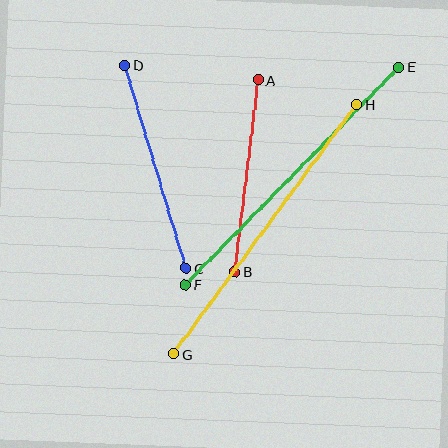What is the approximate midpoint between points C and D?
The midpoint is at approximately (155, 167) pixels.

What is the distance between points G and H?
The distance is approximately 309 pixels.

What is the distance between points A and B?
The distance is approximately 193 pixels.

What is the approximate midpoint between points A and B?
The midpoint is at approximately (246, 176) pixels.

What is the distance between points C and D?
The distance is approximately 212 pixels.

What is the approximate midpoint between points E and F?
The midpoint is at approximately (292, 176) pixels.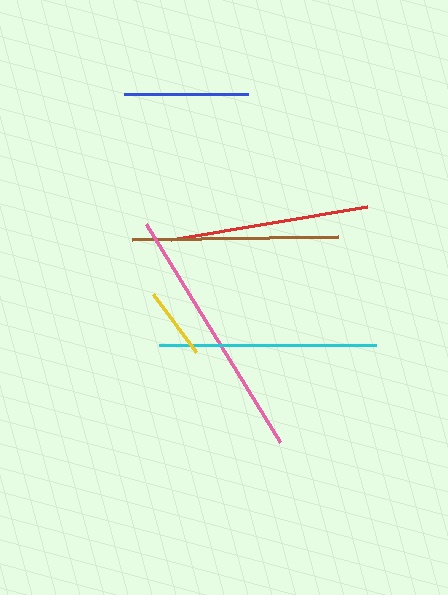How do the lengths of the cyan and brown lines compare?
The cyan and brown lines are approximately the same length.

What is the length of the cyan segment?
The cyan segment is approximately 218 pixels long.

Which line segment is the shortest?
The yellow line is the shortest at approximately 72 pixels.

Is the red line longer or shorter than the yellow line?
The red line is longer than the yellow line.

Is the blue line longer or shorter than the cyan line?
The cyan line is longer than the blue line.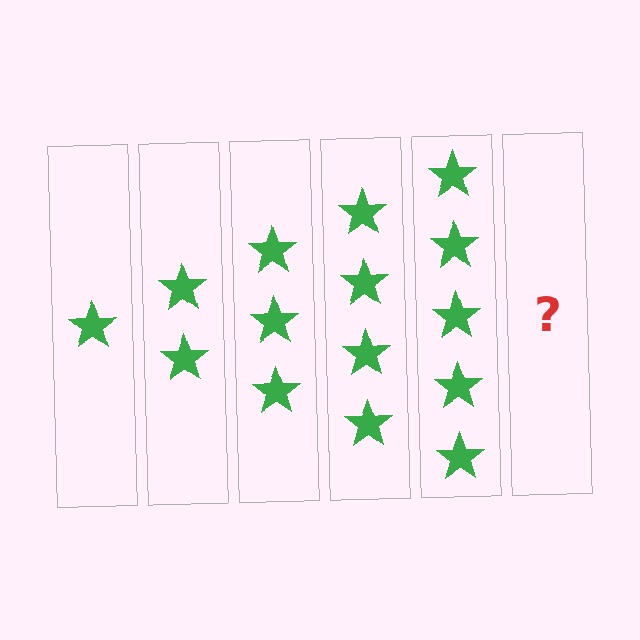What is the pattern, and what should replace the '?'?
The pattern is that each step adds one more star. The '?' should be 6 stars.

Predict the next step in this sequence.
The next step is 6 stars.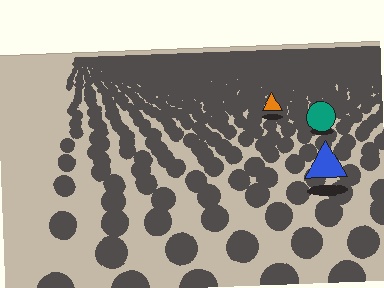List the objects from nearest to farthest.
From nearest to farthest: the blue triangle, the teal circle, the orange triangle.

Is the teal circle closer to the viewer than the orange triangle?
Yes. The teal circle is closer — you can tell from the texture gradient: the ground texture is coarser near it.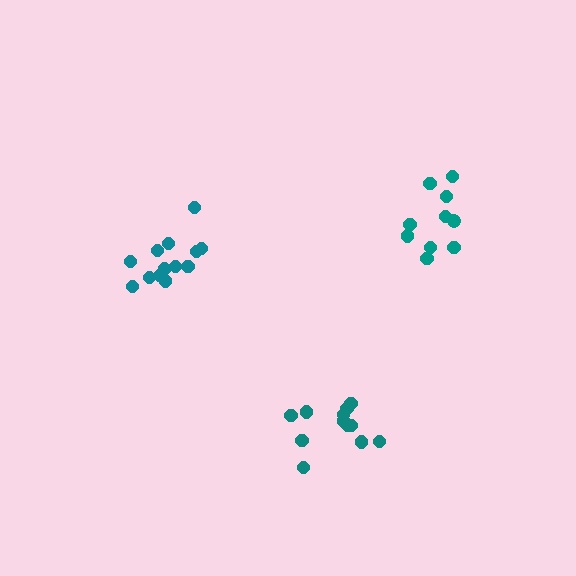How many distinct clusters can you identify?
There are 3 distinct clusters.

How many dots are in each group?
Group 1: 13 dots, Group 2: 10 dots, Group 3: 12 dots (35 total).